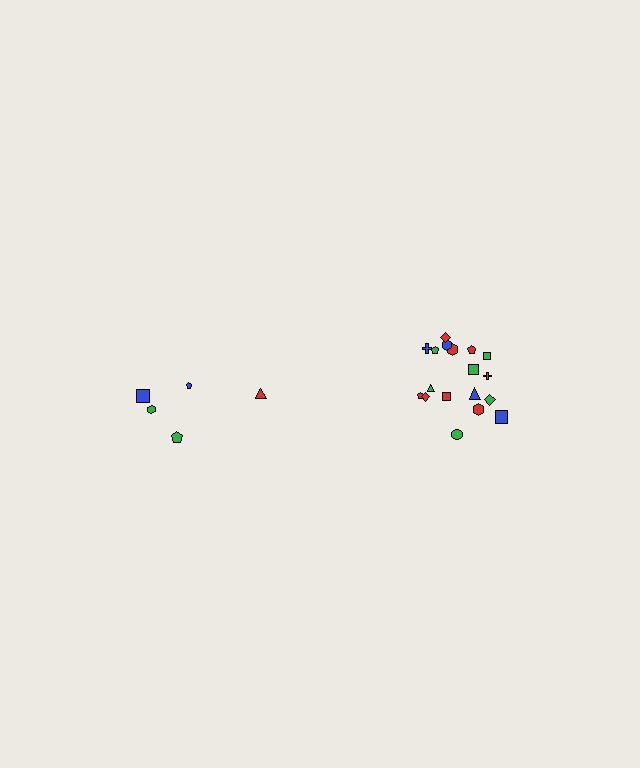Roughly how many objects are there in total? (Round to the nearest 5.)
Roughly 25 objects in total.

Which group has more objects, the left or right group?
The right group.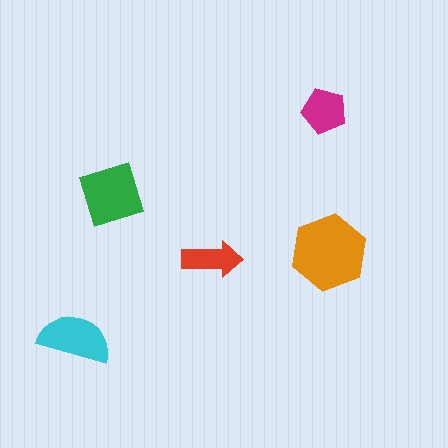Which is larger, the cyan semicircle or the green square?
The green square.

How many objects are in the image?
There are 5 objects in the image.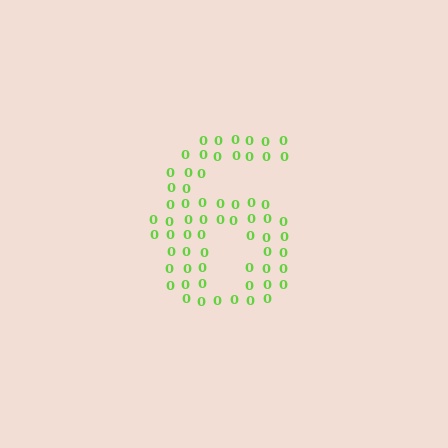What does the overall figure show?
The overall figure shows the digit 6.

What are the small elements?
The small elements are digit 0's.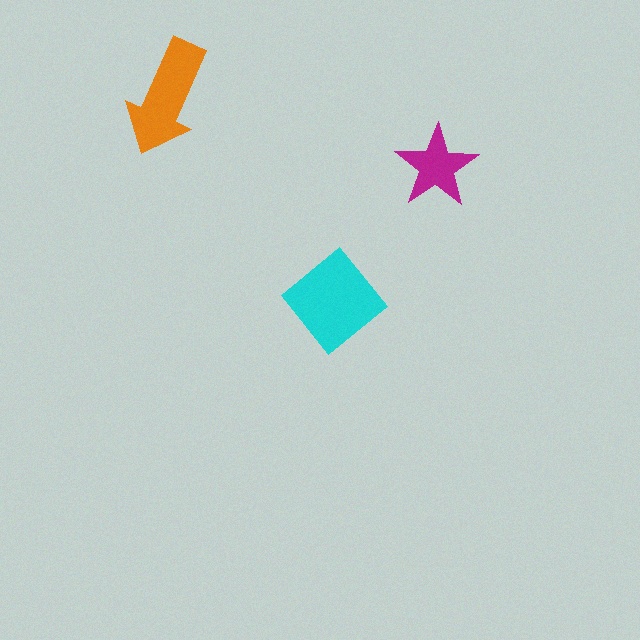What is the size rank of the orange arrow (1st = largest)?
2nd.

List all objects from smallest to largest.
The magenta star, the orange arrow, the cyan diamond.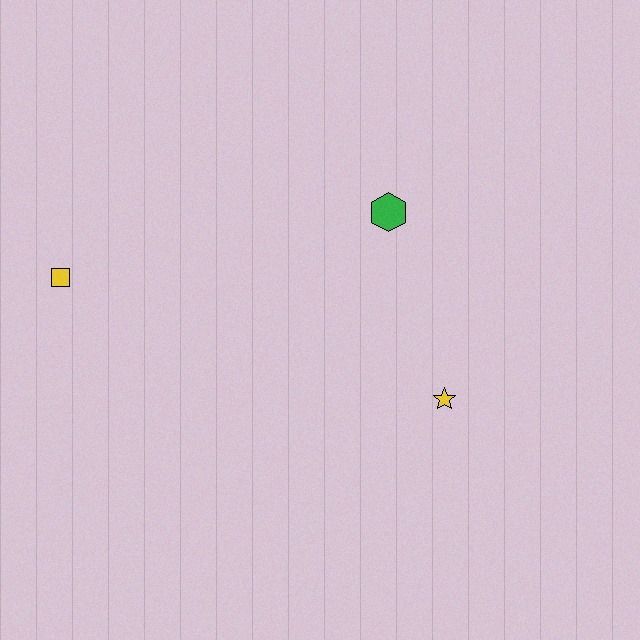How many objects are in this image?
There are 3 objects.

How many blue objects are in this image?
There are no blue objects.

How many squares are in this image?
There is 1 square.